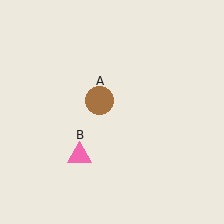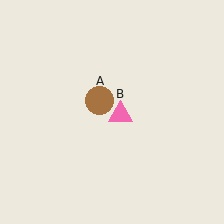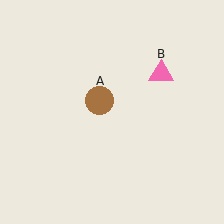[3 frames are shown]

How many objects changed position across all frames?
1 object changed position: pink triangle (object B).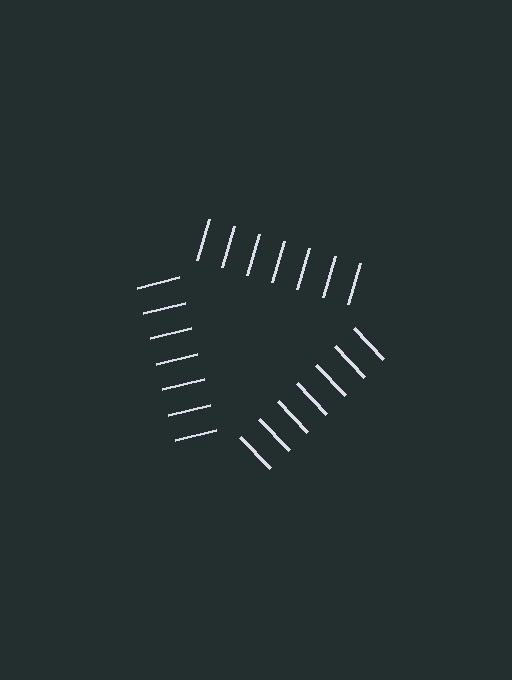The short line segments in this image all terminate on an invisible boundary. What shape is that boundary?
An illusory triangle — the line segments terminate on its edges but no continuous stroke is drawn.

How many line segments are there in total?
21 — 7 along each of the 3 edges.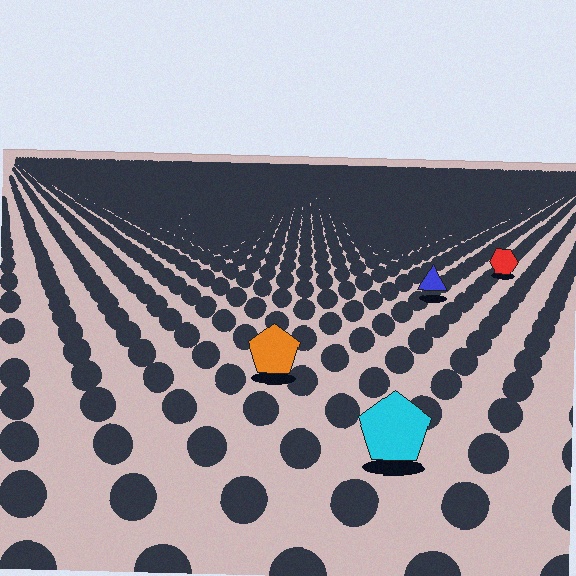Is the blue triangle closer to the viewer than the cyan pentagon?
No. The cyan pentagon is closer — you can tell from the texture gradient: the ground texture is coarser near it.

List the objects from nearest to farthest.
From nearest to farthest: the cyan pentagon, the orange pentagon, the blue triangle, the red hexagon.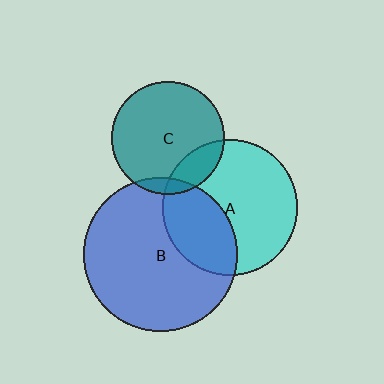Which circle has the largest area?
Circle B (blue).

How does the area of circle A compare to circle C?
Approximately 1.5 times.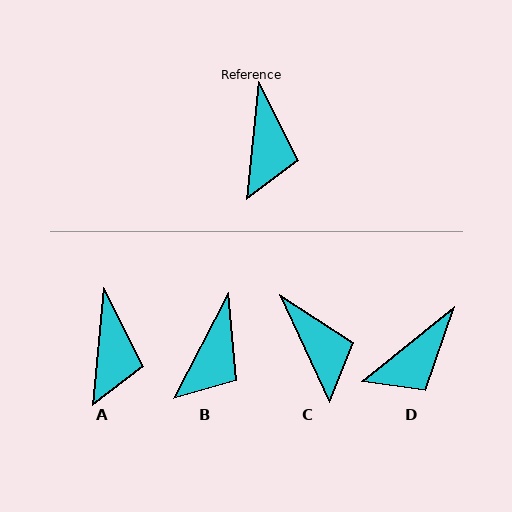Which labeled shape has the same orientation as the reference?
A.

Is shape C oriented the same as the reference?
No, it is off by about 31 degrees.